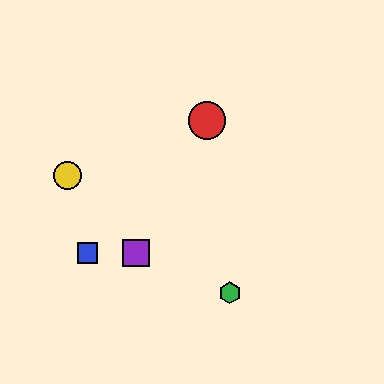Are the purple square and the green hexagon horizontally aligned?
No, the purple square is at y≈253 and the green hexagon is at y≈293.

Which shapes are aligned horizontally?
The blue square, the purple square are aligned horizontally.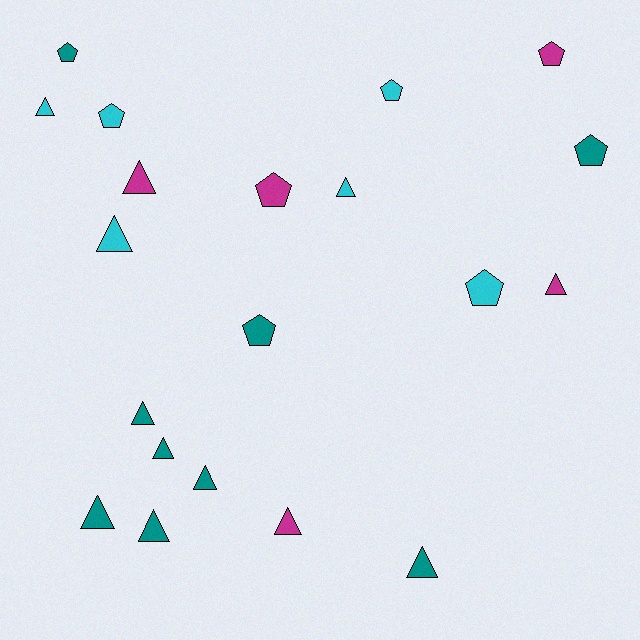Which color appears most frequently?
Teal, with 9 objects.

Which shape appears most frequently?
Triangle, with 12 objects.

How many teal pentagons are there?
There are 3 teal pentagons.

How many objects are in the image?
There are 20 objects.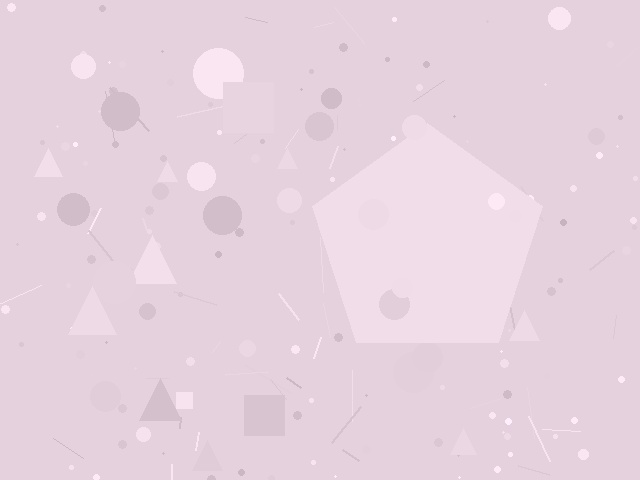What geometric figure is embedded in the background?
A pentagon is embedded in the background.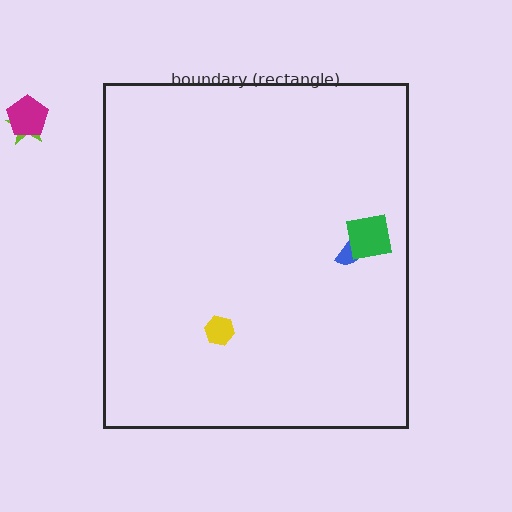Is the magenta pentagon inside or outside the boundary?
Outside.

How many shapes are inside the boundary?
3 inside, 2 outside.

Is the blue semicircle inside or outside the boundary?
Inside.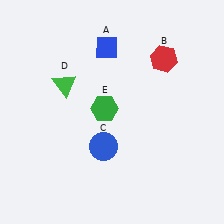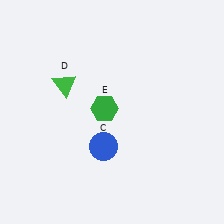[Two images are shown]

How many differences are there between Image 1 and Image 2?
There are 2 differences between the two images.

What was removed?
The blue diamond (A), the red hexagon (B) were removed in Image 2.